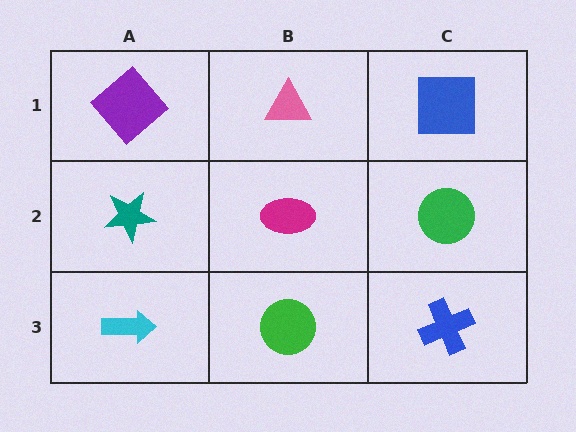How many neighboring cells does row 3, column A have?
2.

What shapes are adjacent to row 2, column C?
A blue square (row 1, column C), a blue cross (row 3, column C), a magenta ellipse (row 2, column B).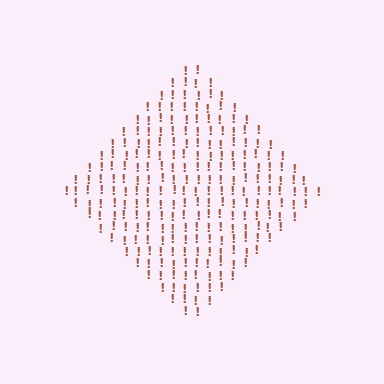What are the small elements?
The small elements are exclamation marks.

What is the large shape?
The large shape is a diamond.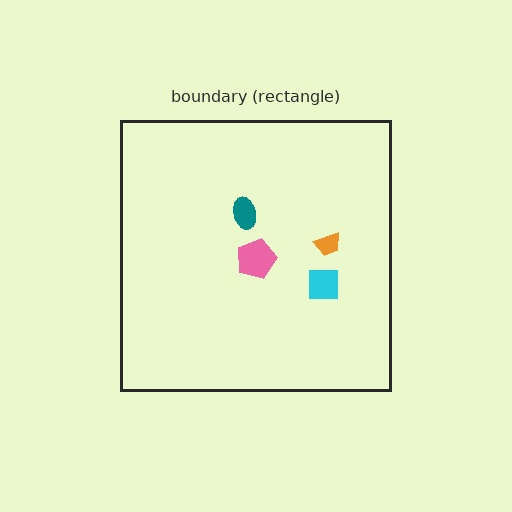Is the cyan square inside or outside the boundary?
Inside.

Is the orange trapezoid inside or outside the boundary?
Inside.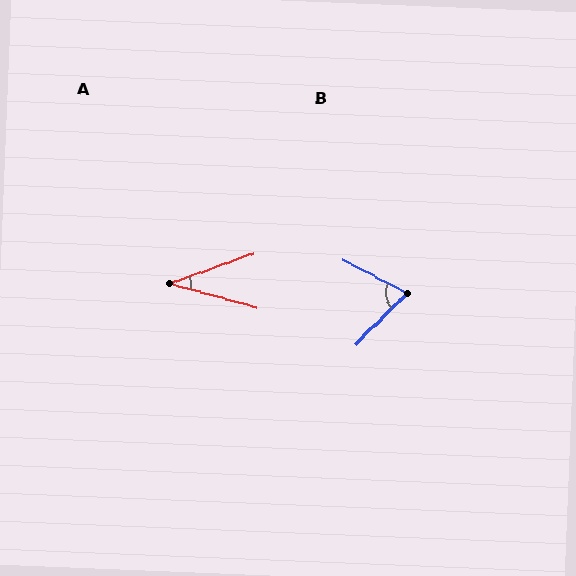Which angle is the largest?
B, at approximately 72 degrees.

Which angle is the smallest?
A, at approximately 35 degrees.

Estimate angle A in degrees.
Approximately 35 degrees.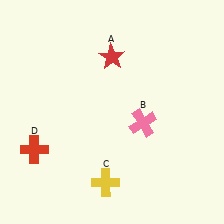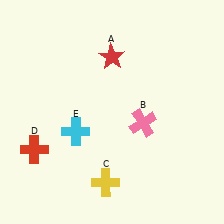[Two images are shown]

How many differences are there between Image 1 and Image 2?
There is 1 difference between the two images.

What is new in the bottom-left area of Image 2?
A cyan cross (E) was added in the bottom-left area of Image 2.